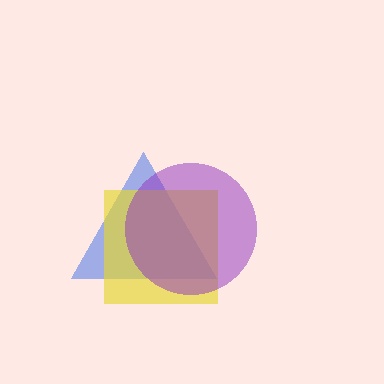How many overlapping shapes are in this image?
There are 3 overlapping shapes in the image.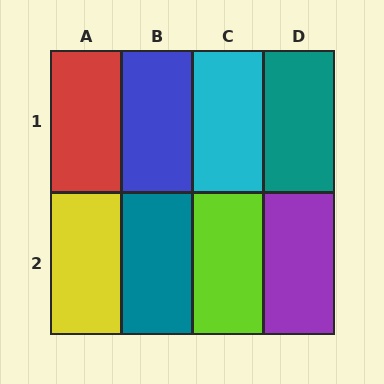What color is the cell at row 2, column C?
Lime.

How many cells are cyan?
1 cell is cyan.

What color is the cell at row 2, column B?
Teal.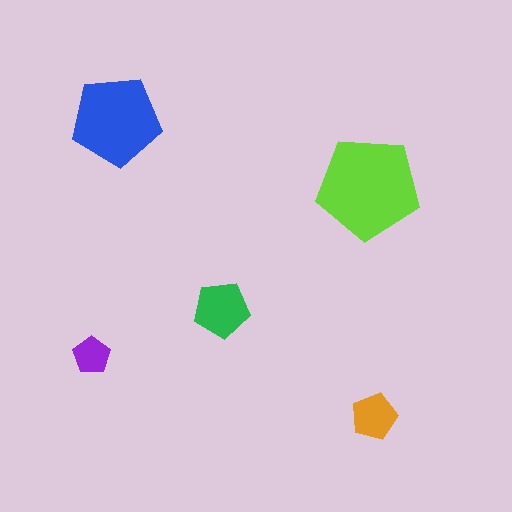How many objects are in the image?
There are 5 objects in the image.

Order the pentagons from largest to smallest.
the lime one, the blue one, the green one, the orange one, the purple one.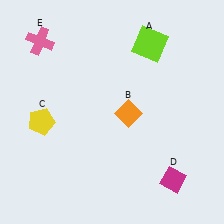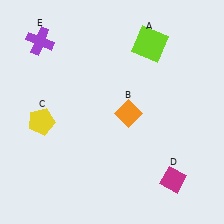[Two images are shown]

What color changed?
The cross (E) changed from pink in Image 1 to purple in Image 2.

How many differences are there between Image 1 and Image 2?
There is 1 difference between the two images.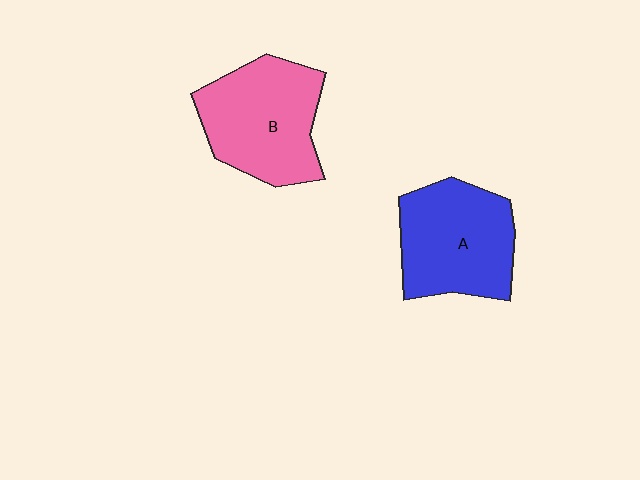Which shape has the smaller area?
Shape A (blue).